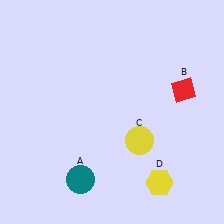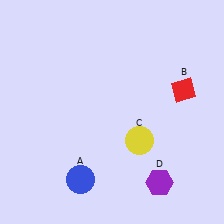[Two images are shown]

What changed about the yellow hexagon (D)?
In Image 1, D is yellow. In Image 2, it changed to purple.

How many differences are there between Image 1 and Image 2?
There are 2 differences between the two images.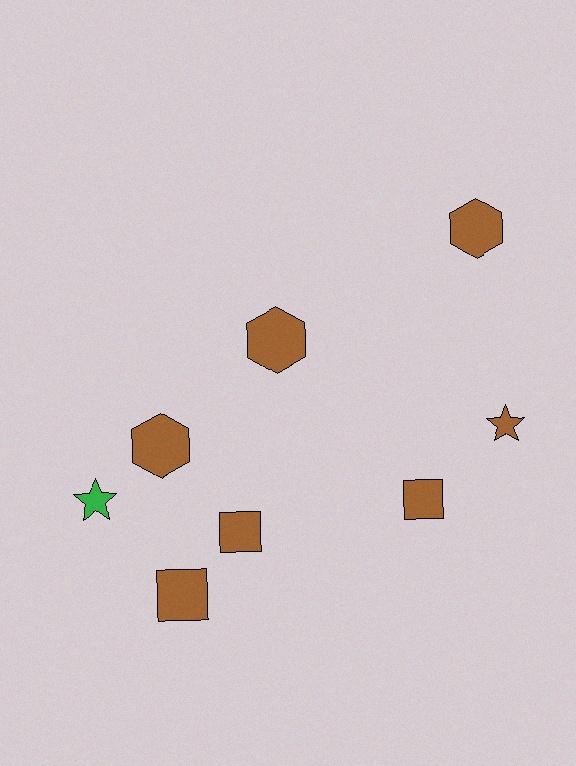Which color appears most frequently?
Brown, with 7 objects.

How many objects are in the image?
There are 8 objects.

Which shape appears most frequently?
Hexagon, with 3 objects.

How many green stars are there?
There is 1 green star.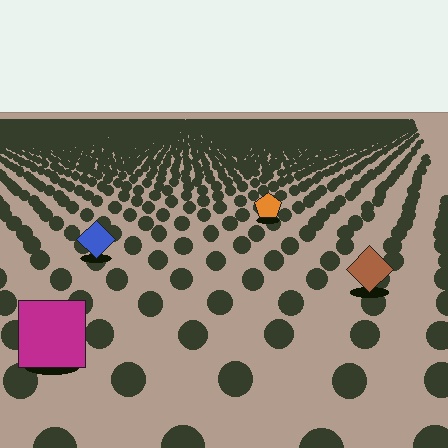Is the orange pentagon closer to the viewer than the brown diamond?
No. The brown diamond is closer — you can tell from the texture gradient: the ground texture is coarser near it.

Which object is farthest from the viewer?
The orange pentagon is farthest from the viewer. It appears smaller and the ground texture around it is denser.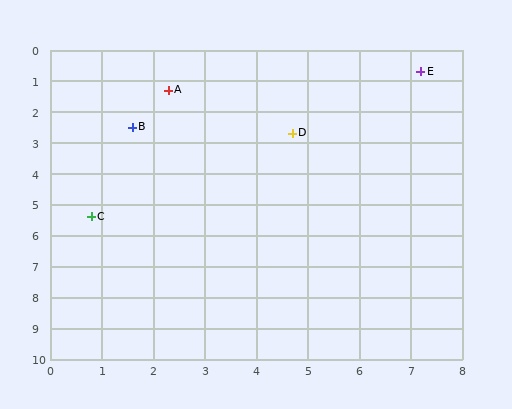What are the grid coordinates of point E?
Point E is at approximately (7.2, 0.7).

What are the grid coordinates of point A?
Point A is at approximately (2.3, 1.3).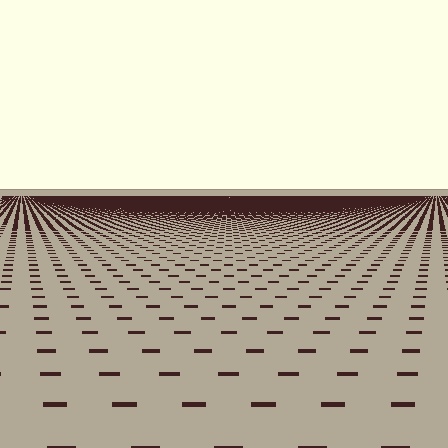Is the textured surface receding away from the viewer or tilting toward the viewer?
The surface is receding away from the viewer. Texture elements get smaller and denser toward the top.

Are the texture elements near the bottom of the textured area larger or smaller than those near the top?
Larger. Near the bottom, elements are closer to the viewer and appear at a bigger on-screen size.